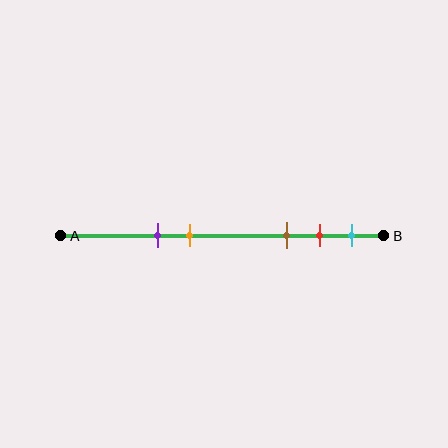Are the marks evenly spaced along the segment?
No, the marks are not evenly spaced.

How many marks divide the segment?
There are 5 marks dividing the segment.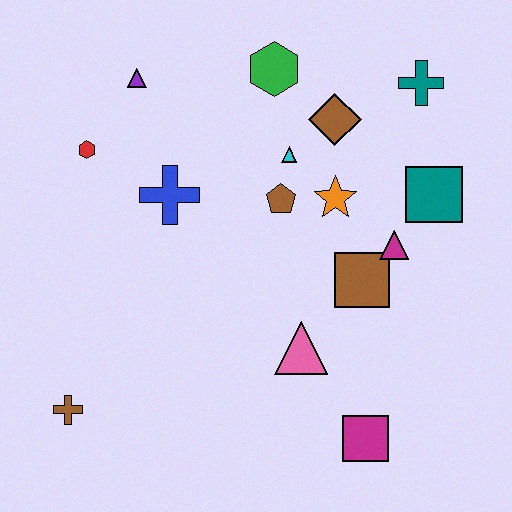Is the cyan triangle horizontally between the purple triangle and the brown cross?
No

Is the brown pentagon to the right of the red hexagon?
Yes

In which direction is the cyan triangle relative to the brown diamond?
The cyan triangle is to the left of the brown diamond.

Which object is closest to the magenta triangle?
The brown square is closest to the magenta triangle.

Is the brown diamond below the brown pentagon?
No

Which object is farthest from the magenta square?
The purple triangle is farthest from the magenta square.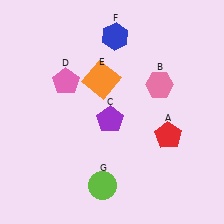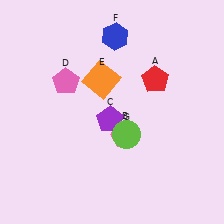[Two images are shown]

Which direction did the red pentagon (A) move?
The red pentagon (A) moved up.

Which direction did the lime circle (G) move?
The lime circle (G) moved up.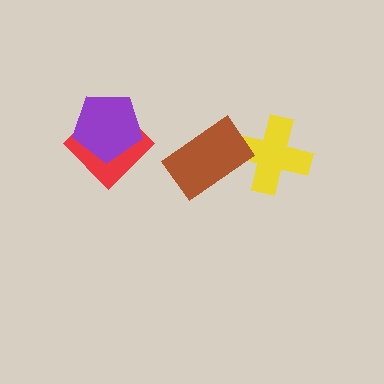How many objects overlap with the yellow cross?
1 object overlaps with the yellow cross.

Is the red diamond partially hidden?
Yes, it is partially covered by another shape.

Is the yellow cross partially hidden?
Yes, it is partially covered by another shape.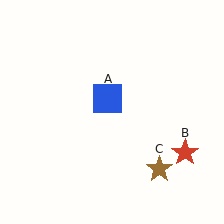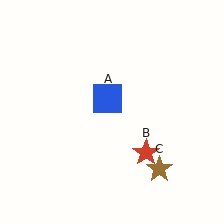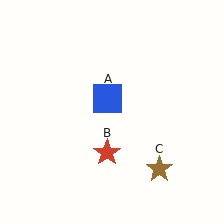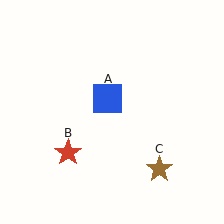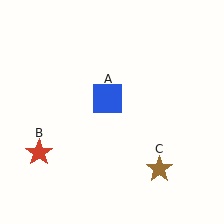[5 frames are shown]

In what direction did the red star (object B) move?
The red star (object B) moved left.